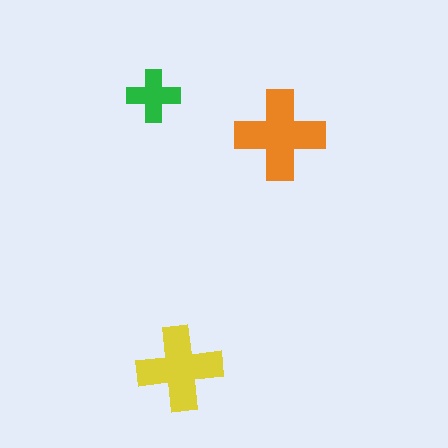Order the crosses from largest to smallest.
the orange one, the yellow one, the green one.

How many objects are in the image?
There are 3 objects in the image.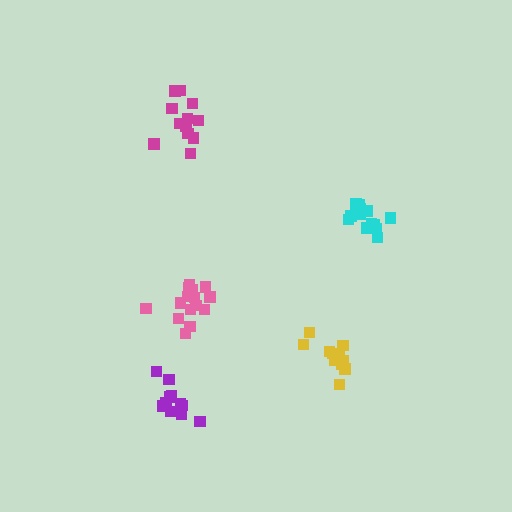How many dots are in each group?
Group 1: 15 dots, Group 2: 11 dots, Group 3: 12 dots, Group 4: 12 dots, Group 5: 14 dots (64 total).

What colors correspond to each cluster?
The clusters are colored: pink, purple, yellow, magenta, cyan.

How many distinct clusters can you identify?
There are 5 distinct clusters.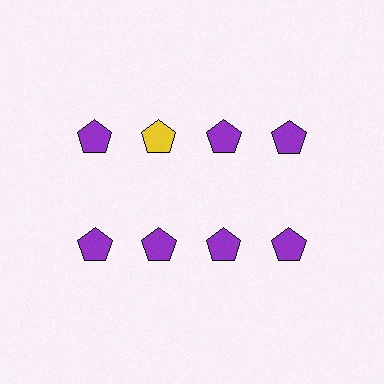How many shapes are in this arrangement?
There are 8 shapes arranged in a grid pattern.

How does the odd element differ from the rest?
It has a different color: yellow instead of purple.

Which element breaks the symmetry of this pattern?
The yellow pentagon in the top row, second from left column breaks the symmetry. All other shapes are purple pentagons.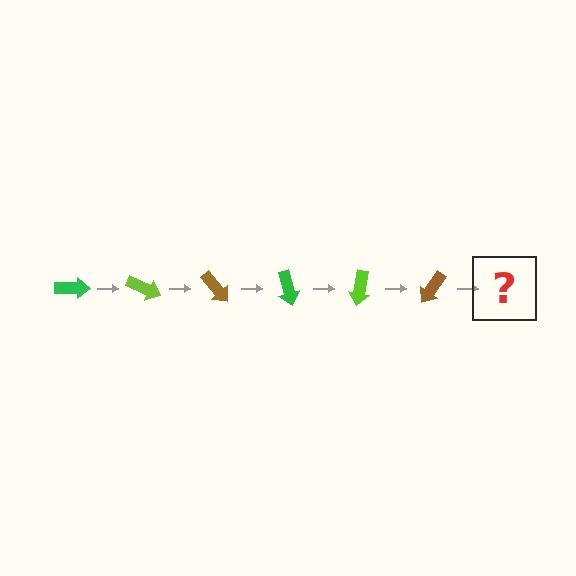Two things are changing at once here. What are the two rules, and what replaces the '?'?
The two rules are that it rotates 25 degrees each step and the color cycles through green, lime, and brown. The '?' should be a green arrow, rotated 150 degrees from the start.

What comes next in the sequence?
The next element should be a green arrow, rotated 150 degrees from the start.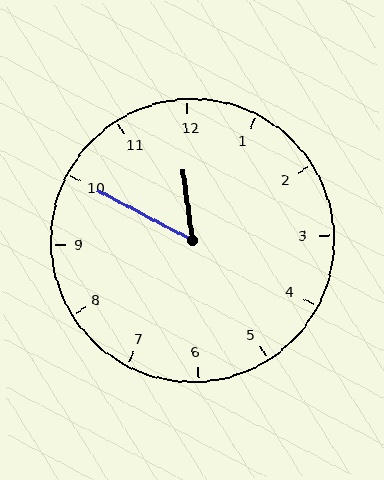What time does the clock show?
11:50.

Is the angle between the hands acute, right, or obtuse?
It is acute.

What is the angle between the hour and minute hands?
Approximately 55 degrees.